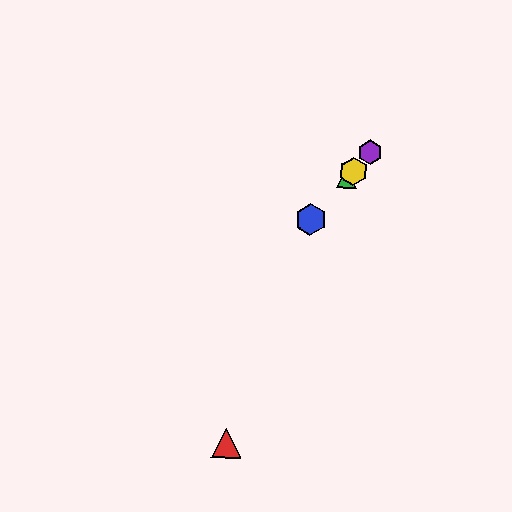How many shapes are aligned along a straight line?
4 shapes (the blue hexagon, the green triangle, the yellow hexagon, the purple hexagon) are aligned along a straight line.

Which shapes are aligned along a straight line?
The blue hexagon, the green triangle, the yellow hexagon, the purple hexagon are aligned along a straight line.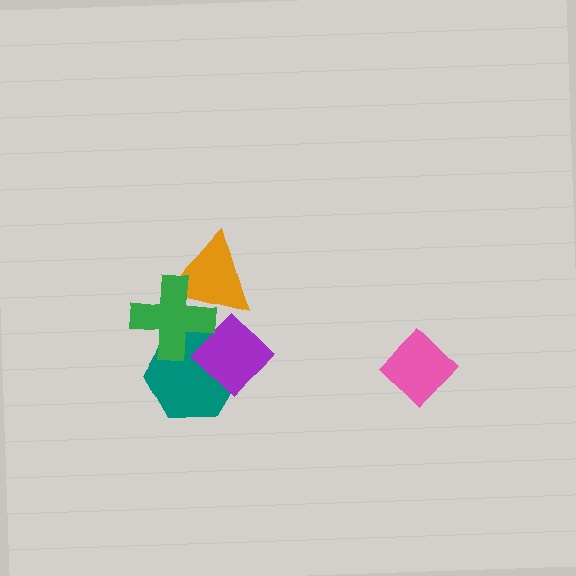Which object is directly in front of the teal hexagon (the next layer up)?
The purple diamond is directly in front of the teal hexagon.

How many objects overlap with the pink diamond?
0 objects overlap with the pink diamond.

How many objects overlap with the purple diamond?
3 objects overlap with the purple diamond.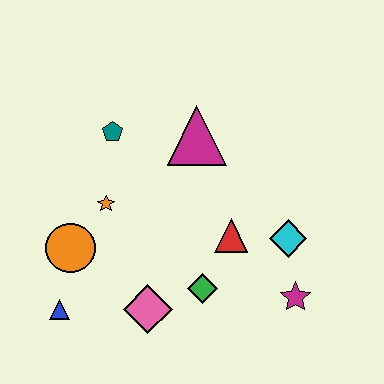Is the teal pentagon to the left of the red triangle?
Yes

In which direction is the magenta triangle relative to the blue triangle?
The magenta triangle is above the blue triangle.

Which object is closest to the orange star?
The orange circle is closest to the orange star.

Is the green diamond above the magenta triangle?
No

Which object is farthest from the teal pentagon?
The magenta star is farthest from the teal pentagon.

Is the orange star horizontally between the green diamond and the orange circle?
Yes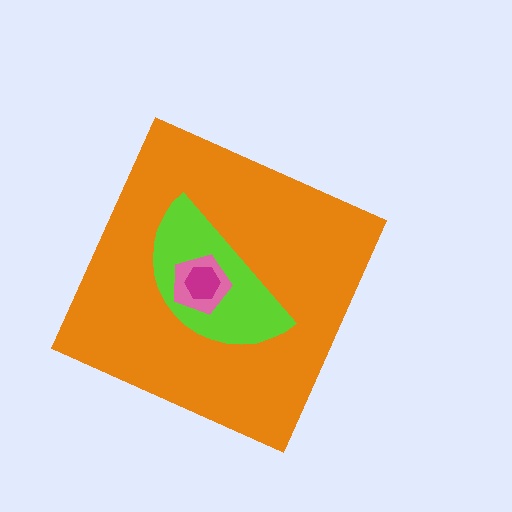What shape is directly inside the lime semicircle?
The pink pentagon.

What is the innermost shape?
The magenta hexagon.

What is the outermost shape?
The orange diamond.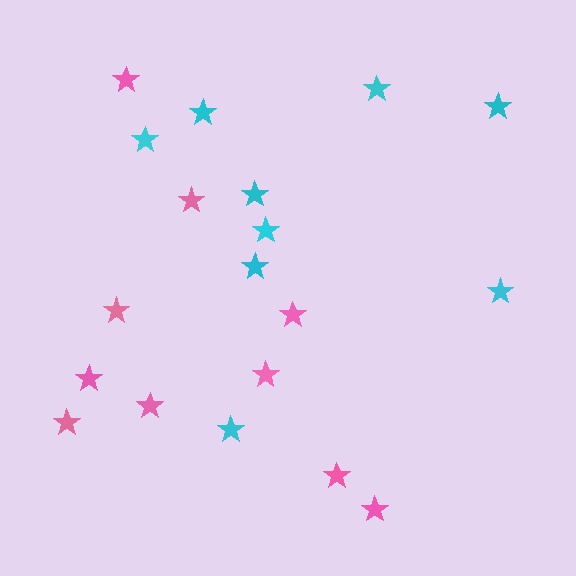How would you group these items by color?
There are 2 groups: one group of pink stars (10) and one group of cyan stars (9).